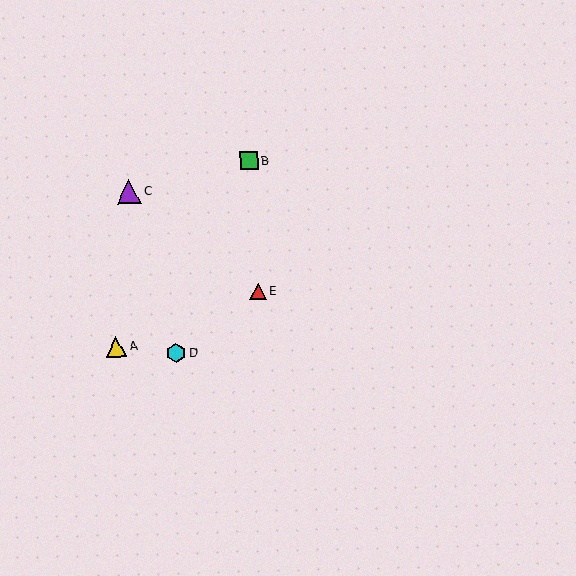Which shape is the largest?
The purple triangle (labeled C) is the largest.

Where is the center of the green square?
The center of the green square is at (249, 161).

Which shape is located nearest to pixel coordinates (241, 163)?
The green square (labeled B) at (249, 161) is nearest to that location.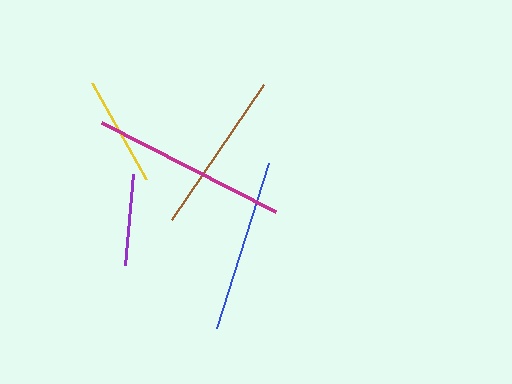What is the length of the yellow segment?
The yellow segment is approximately 110 pixels long.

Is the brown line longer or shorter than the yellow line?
The brown line is longer than the yellow line.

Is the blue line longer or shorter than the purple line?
The blue line is longer than the purple line.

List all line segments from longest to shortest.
From longest to shortest: magenta, blue, brown, yellow, purple.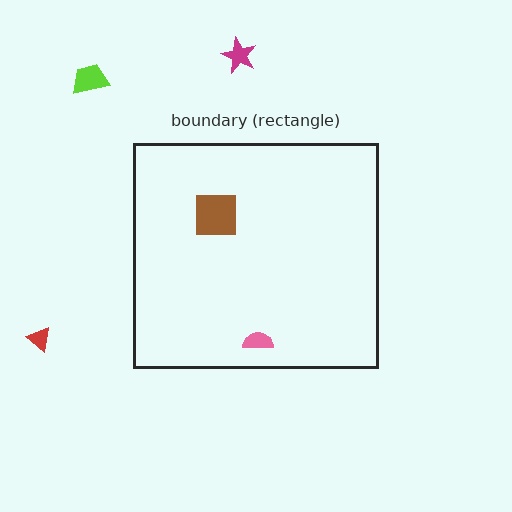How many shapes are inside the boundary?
2 inside, 3 outside.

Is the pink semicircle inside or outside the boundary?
Inside.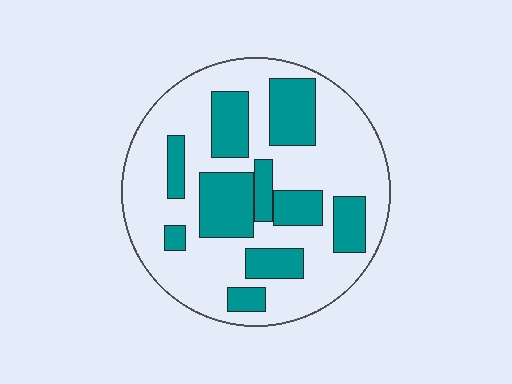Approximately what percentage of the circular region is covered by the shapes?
Approximately 35%.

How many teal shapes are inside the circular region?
10.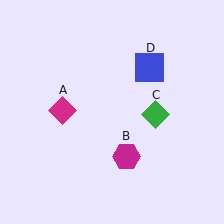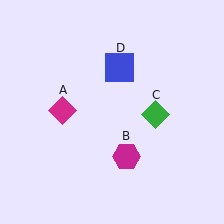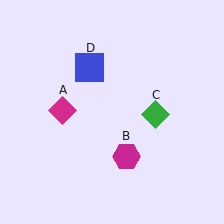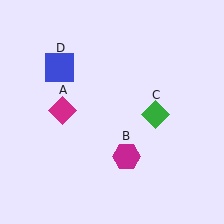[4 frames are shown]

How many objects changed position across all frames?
1 object changed position: blue square (object D).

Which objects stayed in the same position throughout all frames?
Magenta diamond (object A) and magenta hexagon (object B) and green diamond (object C) remained stationary.